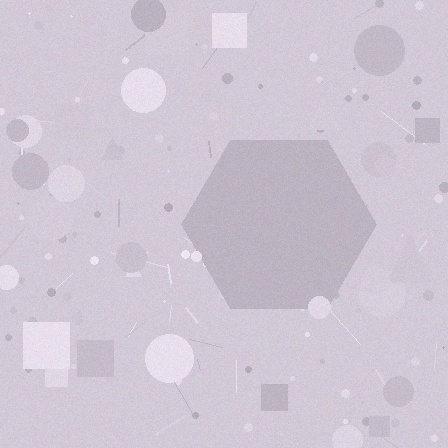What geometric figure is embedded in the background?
A hexagon is embedded in the background.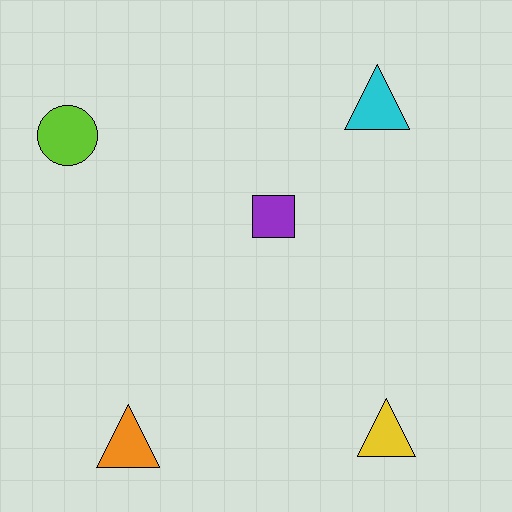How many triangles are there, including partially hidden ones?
There are 3 triangles.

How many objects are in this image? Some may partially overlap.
There are 5 objects.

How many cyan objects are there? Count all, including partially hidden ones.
There is 1 cyan object.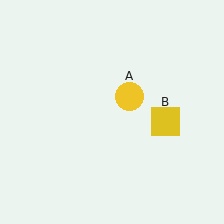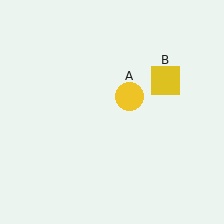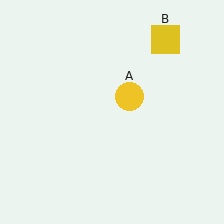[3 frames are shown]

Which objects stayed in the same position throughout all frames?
Yellow circle (object A) remained stationary.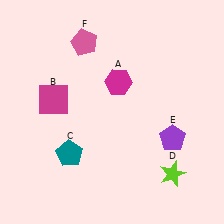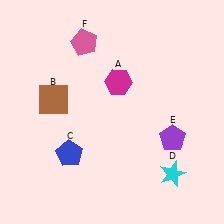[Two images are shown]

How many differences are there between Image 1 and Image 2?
There are 3 differences between the two images.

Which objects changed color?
B changed from magenta to brown. C changed from teal to blue. D changed from lime to cyan.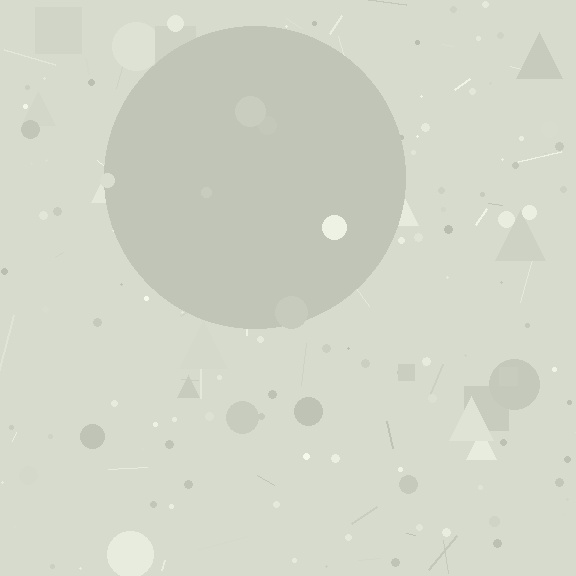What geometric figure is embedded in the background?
A circle is embedded in the background.